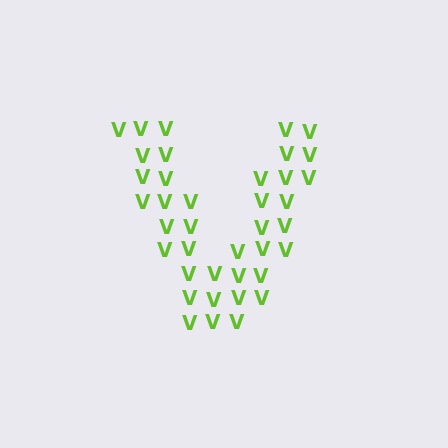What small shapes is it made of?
It is made of small letter V's.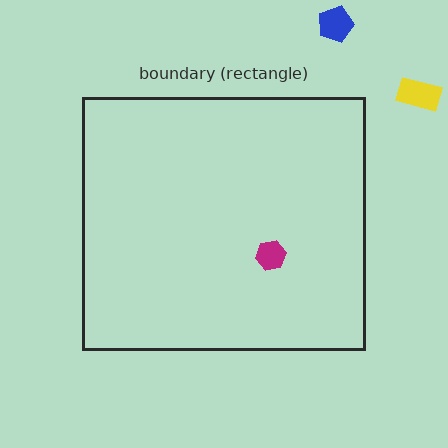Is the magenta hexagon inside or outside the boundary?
Inside.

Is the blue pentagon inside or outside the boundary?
Outside.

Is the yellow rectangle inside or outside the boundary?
Outside.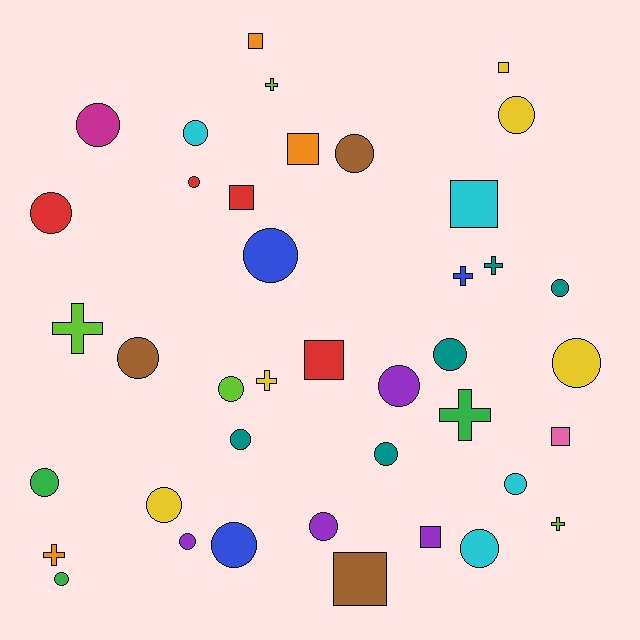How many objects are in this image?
There are 40 objects.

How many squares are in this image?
There are 9 squares.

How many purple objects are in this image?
There are 4 purple objects.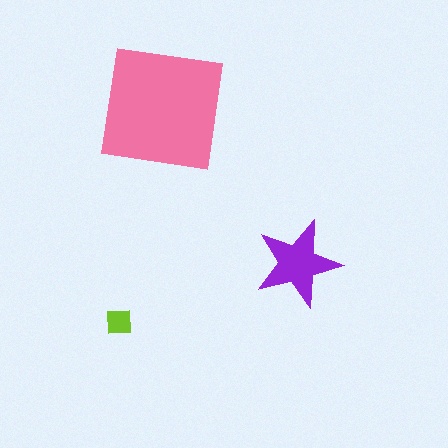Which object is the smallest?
The lime square.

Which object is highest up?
The pink square is topmost.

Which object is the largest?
The pink square.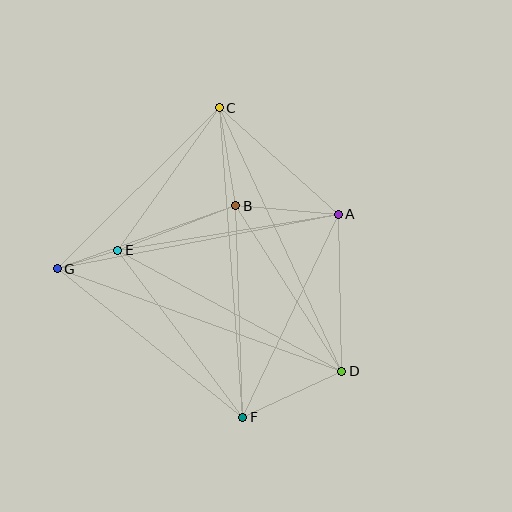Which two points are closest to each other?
Points E and G are closest to each other.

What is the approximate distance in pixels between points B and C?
The distance between B and C is approximately 100 pixels.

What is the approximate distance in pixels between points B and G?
The distance between B and G is approximately 189 pixels.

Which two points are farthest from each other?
Points C and F are farthest from each other.